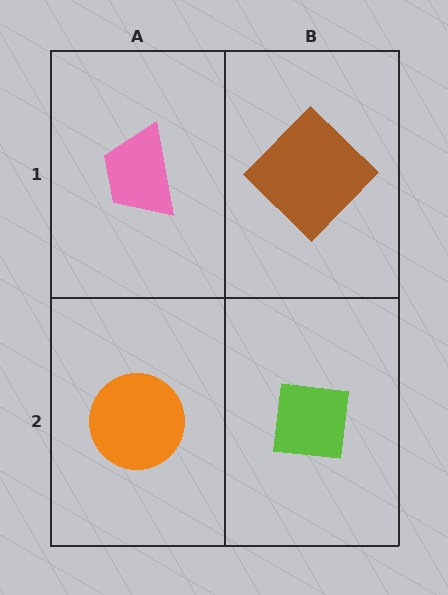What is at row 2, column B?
A lime square.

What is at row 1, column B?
A brown diamond.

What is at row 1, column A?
A pink trapezoid.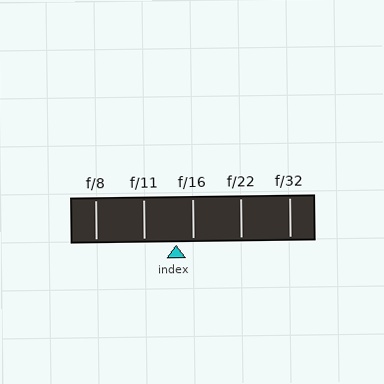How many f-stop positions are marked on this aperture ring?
There are 5 f-stop positions marked.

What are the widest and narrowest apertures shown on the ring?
The widest aperture shown is f/8 and the narrowest is f/32.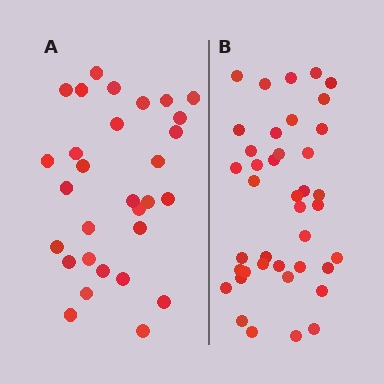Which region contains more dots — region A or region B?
Region B (the right region) has more dots.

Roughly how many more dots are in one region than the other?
Region B has roughly 10 or so more dots than region A.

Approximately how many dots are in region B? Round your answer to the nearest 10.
About 40 dots.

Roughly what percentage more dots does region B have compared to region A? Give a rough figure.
About 35% more.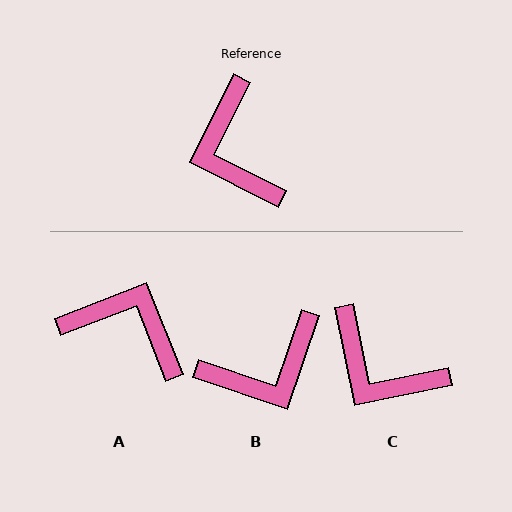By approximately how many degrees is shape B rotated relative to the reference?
Approximately 98 degrees counter-clockwise.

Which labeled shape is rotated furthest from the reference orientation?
A, about 132 degrees away.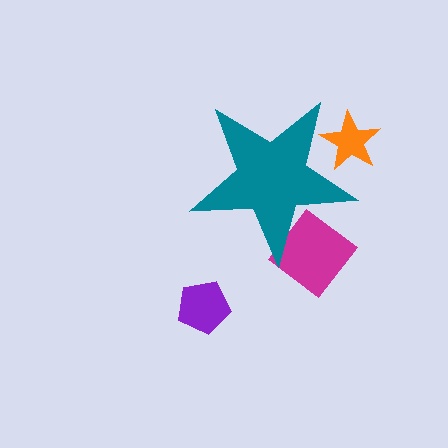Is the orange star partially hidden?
Yes, the orange star is partially hidden behind the teal star.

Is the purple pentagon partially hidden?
No, the purple pentagon is fully visible.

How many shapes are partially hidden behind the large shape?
2 shapes are partially hidden.